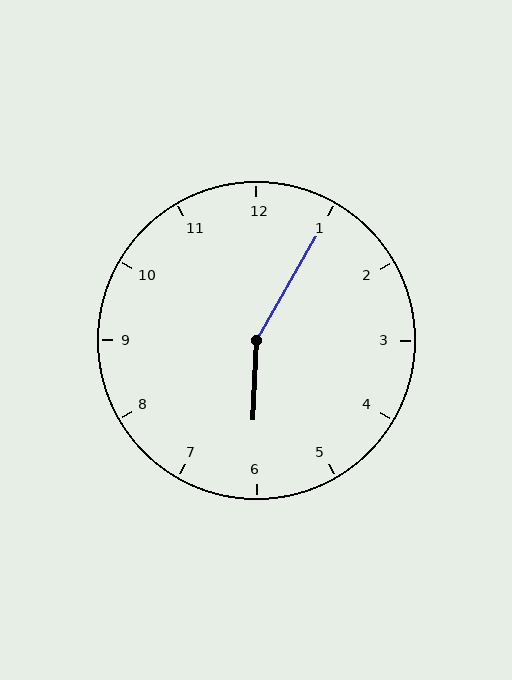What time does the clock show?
6:05.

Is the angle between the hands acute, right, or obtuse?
It is obtuse.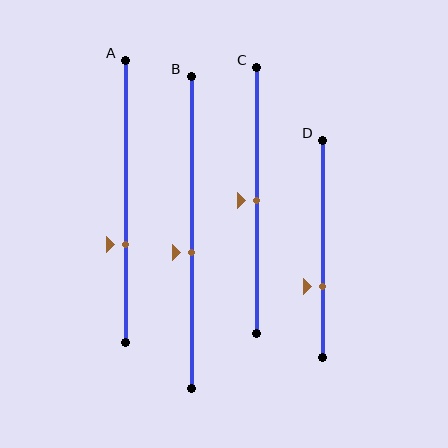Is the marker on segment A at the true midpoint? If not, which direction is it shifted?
No, the marker on segment A is shifted downward by about 16% of the segment length.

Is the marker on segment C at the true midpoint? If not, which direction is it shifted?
Yes, the marker on segment C is at the true midpoint.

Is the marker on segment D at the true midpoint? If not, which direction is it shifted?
No, the marker on segment D is shifted downward by about 18% of the segment length.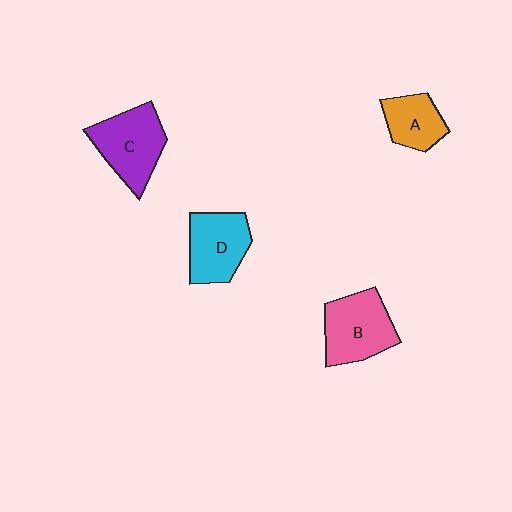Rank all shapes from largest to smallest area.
From largest to smallest: C (purple), B (pink), D (cyan), A (orange).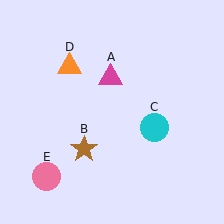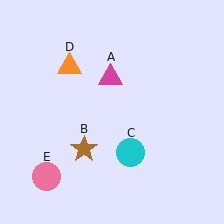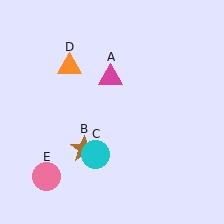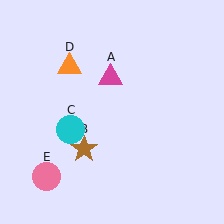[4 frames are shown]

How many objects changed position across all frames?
1 object changed position: cyan circle (object C).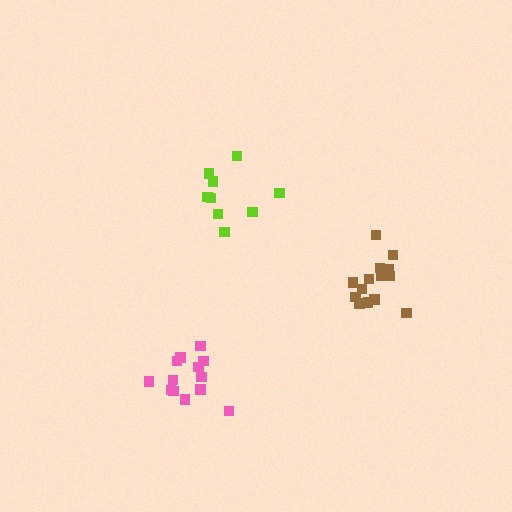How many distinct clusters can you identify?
There are 3 distinct clusters.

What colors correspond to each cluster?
The clusters are colored: lime, pink, brown.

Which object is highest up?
The lime cluster is topmost.